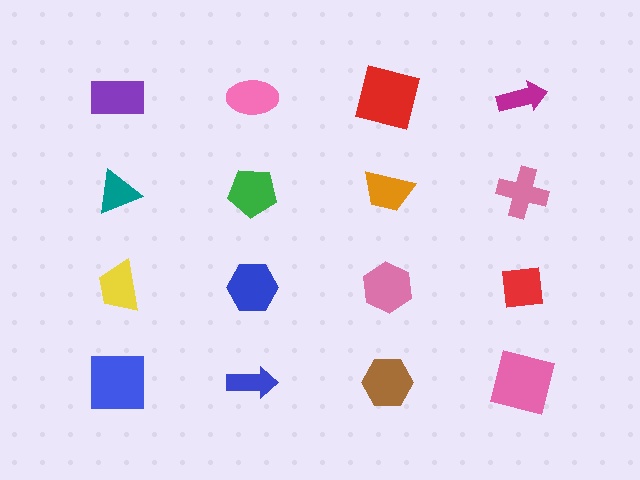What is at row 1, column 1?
A purple rectangle.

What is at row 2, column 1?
A teal triangle.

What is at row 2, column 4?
A pink cross.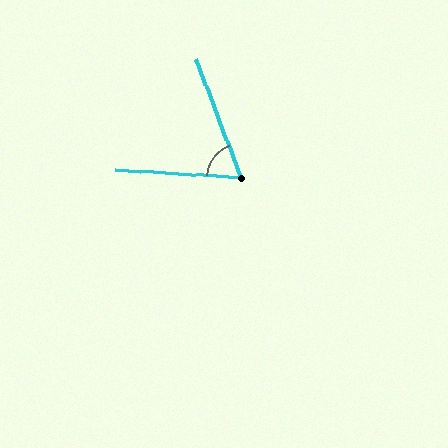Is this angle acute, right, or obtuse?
It is acute.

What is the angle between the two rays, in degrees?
Approximately 66 degrees.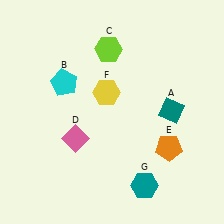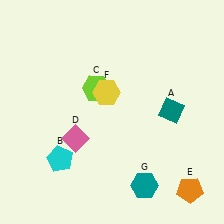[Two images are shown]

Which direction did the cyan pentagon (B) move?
The cyan pentagon (B) moved down.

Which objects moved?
The objects that moved are: the cyan pentagon (B), the lime hexagon (C), the orange pentagon (E).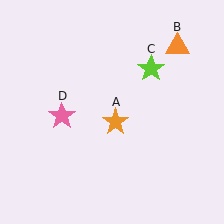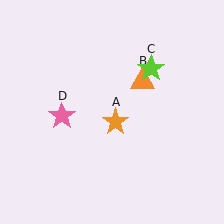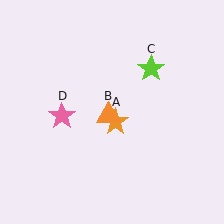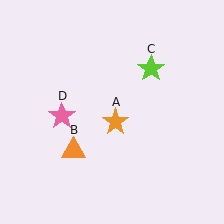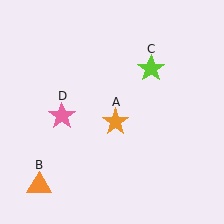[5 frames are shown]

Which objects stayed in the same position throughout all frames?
Orange star (object A) and lime star (object C) and pink star (object D) remained stationary.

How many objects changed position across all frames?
1 object changed position: orange triangle (object B).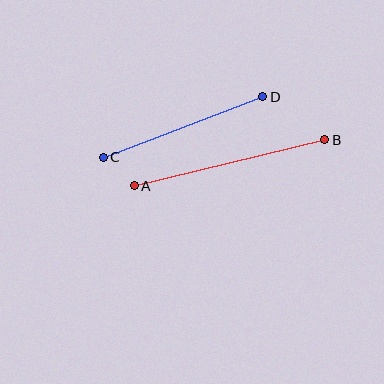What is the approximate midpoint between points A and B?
The midpoint is at approximately (229, 163) pixels.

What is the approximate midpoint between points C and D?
The midpoint is at approximately (183, 127) pixels.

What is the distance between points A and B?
The distance is approximately 196 pixels.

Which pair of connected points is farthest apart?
Points A and B are farthest apart.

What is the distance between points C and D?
The distance is approximately 171 pixels.